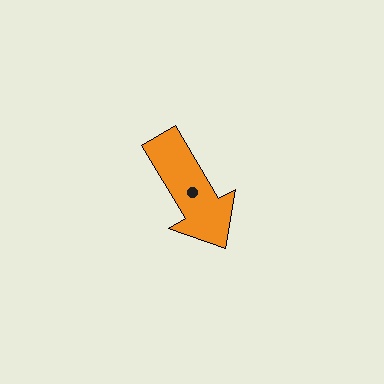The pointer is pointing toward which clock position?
Roughly 5 o'clock.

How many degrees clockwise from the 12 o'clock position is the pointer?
Approximately 150 degrees.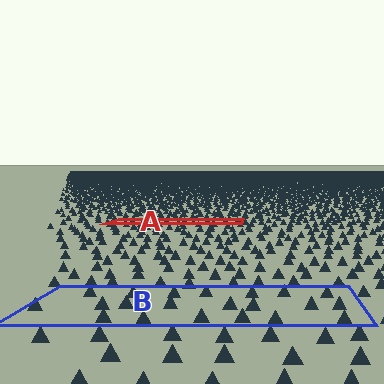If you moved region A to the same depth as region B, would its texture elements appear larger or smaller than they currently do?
They would appear larger. At a closer depth, the same texture elements are projected at a bigger on-screen size.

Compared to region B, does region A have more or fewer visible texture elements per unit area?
Region A has more texture elements per unit area — they are packed more densely because it is farther away.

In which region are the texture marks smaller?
The texture marks are smaller in region A, because it is farther away.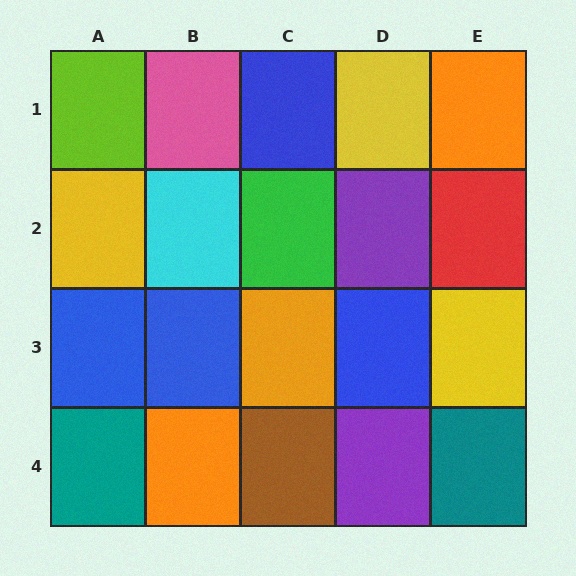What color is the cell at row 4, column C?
Brown.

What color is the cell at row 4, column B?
Orange.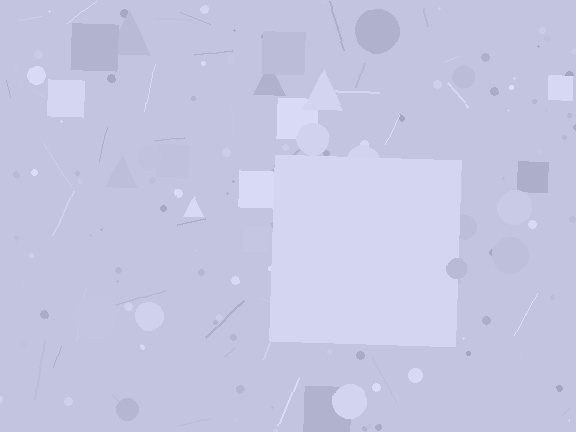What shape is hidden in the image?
A square is hidden in the image.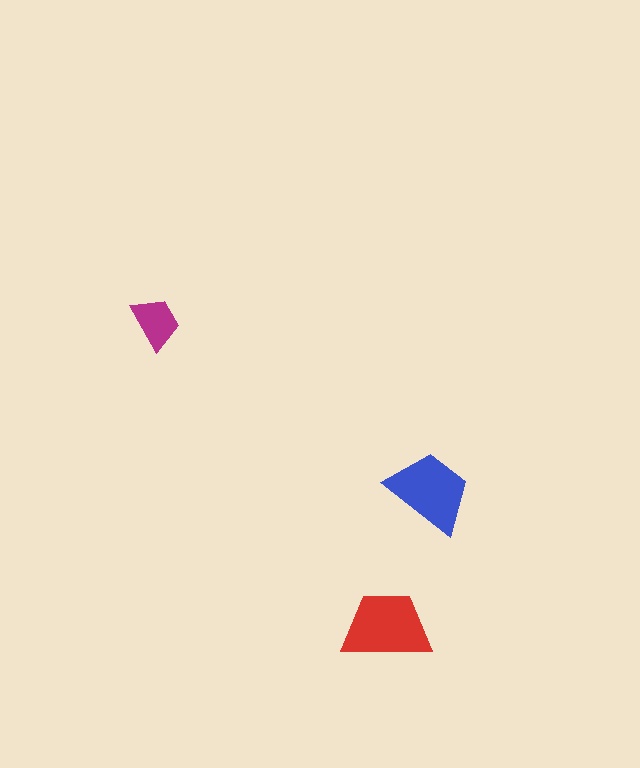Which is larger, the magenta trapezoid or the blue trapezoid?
The blue one.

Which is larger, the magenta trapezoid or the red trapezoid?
The red one.